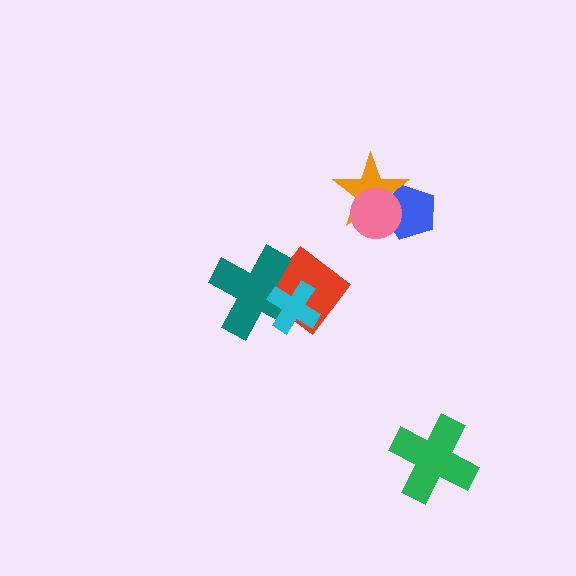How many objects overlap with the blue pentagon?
2 objects overlap with the blue pentagon.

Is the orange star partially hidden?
Yes, it is partially covered by another shape.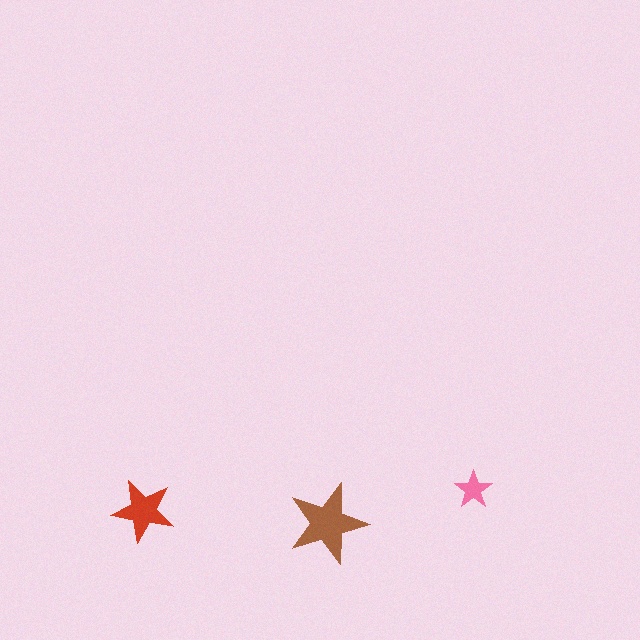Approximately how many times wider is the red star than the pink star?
About 1.5 times wider.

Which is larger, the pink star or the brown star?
The brown one.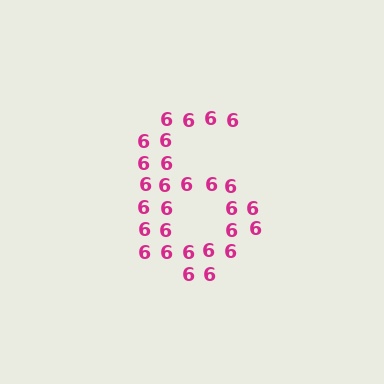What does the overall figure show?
The overall figure shows the digit 6.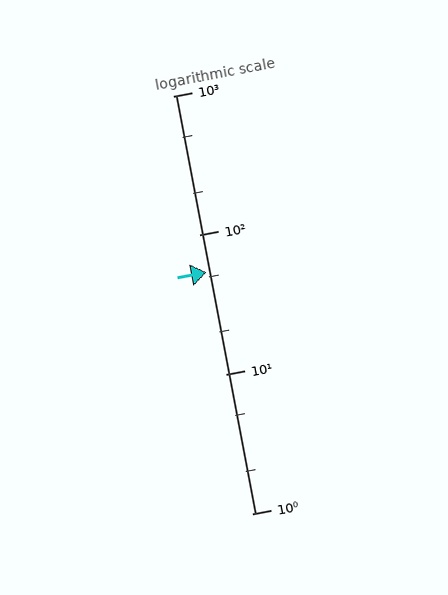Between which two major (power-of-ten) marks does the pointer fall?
The pointer is between 10 and 100.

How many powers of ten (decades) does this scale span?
The scale spans 3 decades, from 1 to 1000.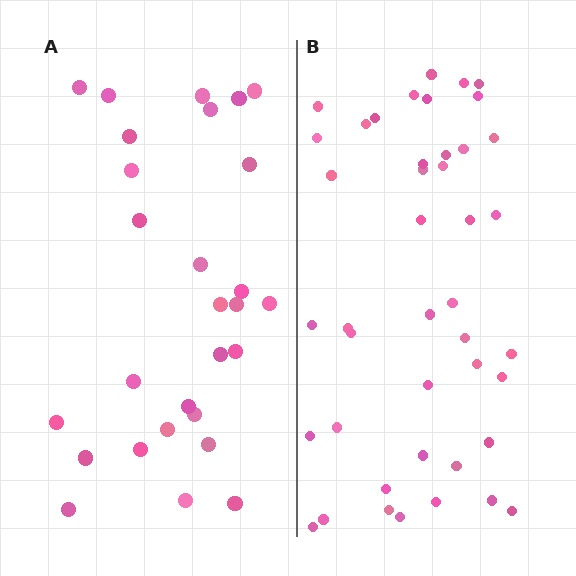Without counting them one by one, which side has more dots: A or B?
Region B (the right region) has more dots.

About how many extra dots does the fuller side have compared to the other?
Region B has approximately 15 more dots than region A.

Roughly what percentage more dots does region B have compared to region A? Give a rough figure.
About 55% more.